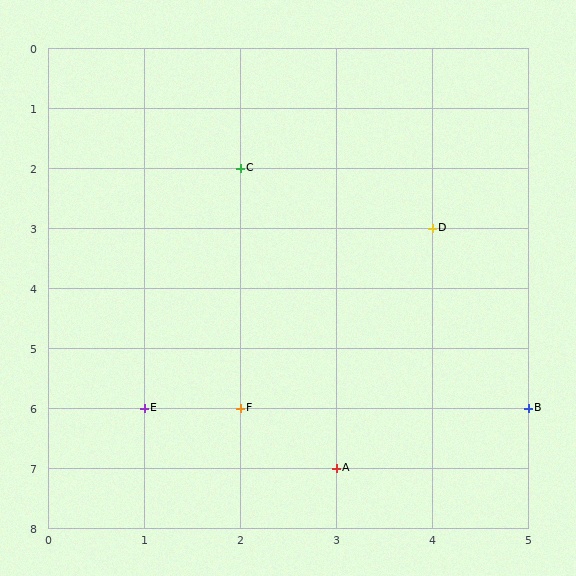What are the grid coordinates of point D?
Point D is at grid coordinates (4, 3).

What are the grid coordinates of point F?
Point F is at grid coordinates (2, 6).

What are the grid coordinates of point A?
Point A is at grid coordinates (3, 7).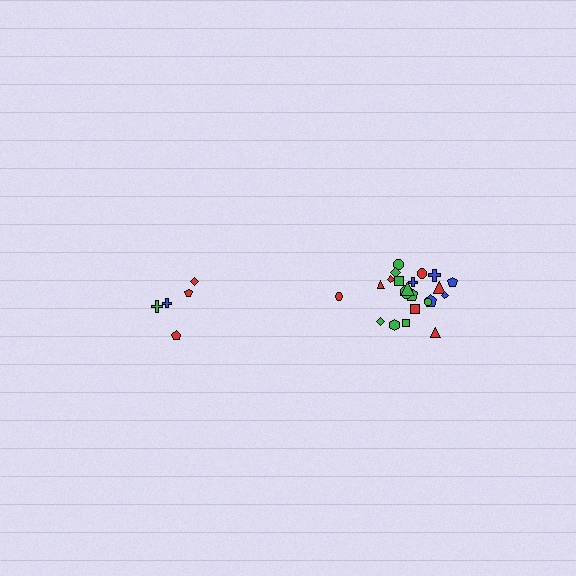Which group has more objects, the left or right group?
The right group.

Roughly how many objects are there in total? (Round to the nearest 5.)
Roughly 25 objects in total.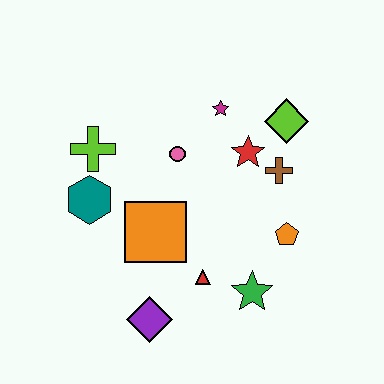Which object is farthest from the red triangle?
The lime diamond is farthest from the red triangle.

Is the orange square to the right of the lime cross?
Yes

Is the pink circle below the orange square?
No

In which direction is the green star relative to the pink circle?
The green star is below the pink circle.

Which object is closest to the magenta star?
The red star is closest to the magenta star.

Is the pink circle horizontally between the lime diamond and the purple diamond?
Yes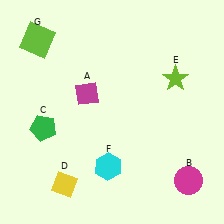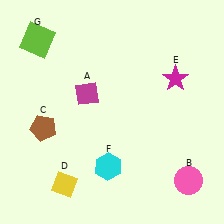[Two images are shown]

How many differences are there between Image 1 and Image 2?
There are 3 differences between the two images.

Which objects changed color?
B changed from magenta to pink. C changed from green to brown. E changed from lime to magenta.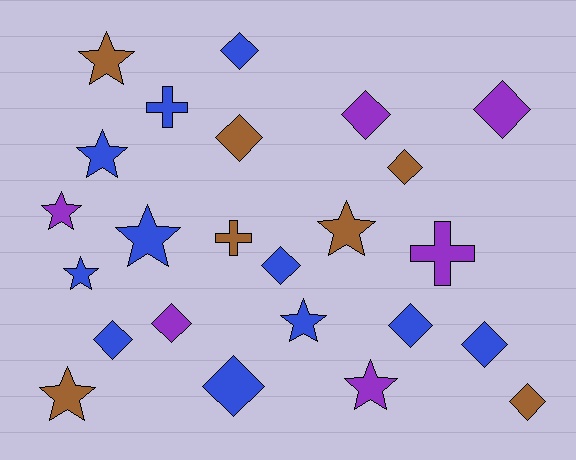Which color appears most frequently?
Blue, with 11 objects.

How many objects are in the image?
There are 24 objects.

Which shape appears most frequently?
Diamond, with 12 objects.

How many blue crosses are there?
There is 1 blue cross.